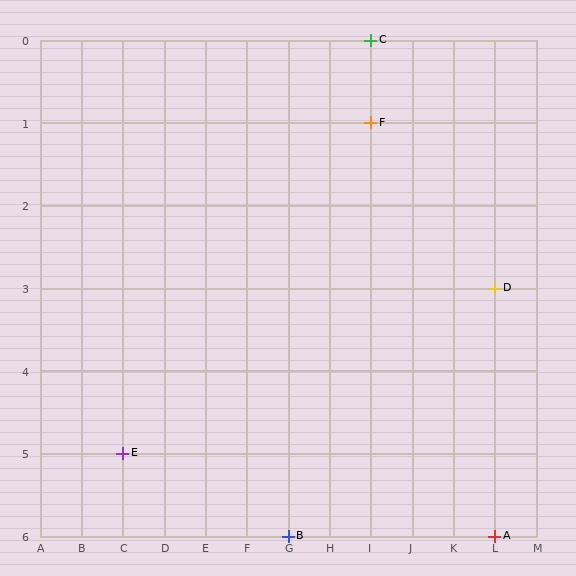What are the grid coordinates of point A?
Point A is at grid coordinates (L, 6).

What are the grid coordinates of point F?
Point F is at grid coordinates (I, 1).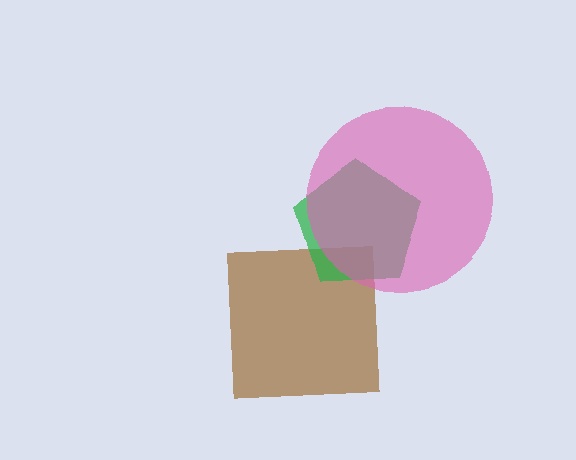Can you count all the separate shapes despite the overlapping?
Yes, there are 3 separate shapes.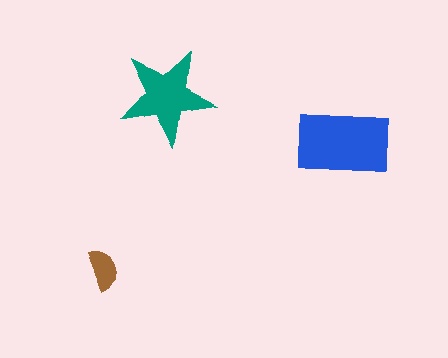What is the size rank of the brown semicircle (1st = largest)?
3rd.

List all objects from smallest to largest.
The brown semicircle, the teal star, the blue rectangle.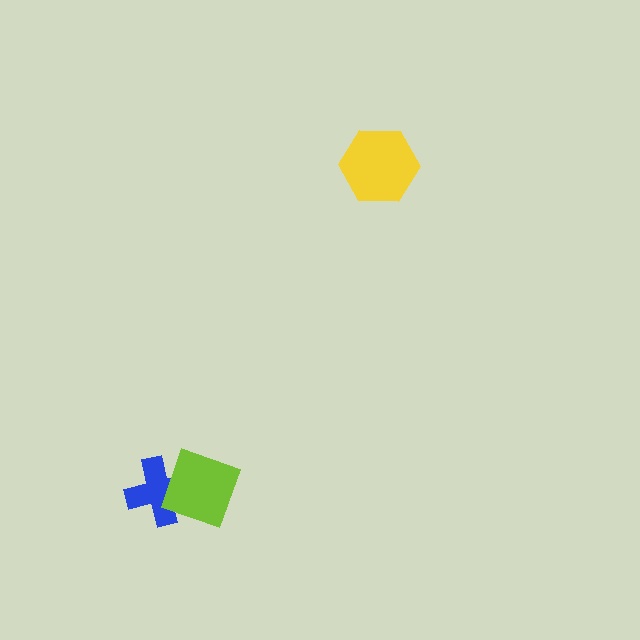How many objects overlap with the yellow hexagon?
0 objects overlap with the yellow hexagon.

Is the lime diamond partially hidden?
No, no other shape covers it.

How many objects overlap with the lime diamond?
1 object overlaps with the lime diamond.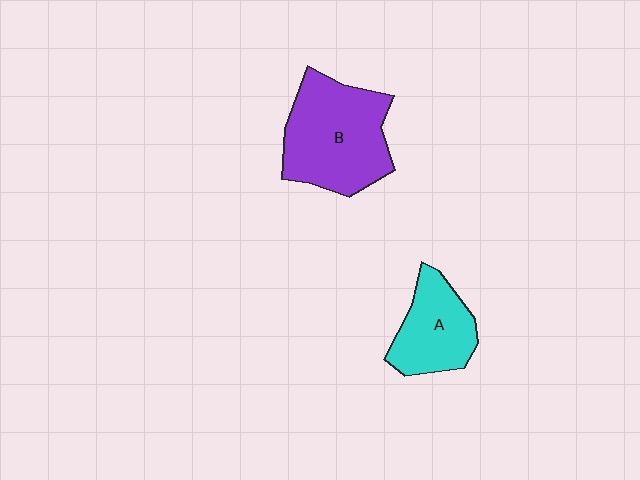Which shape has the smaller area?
Shape A (cyan).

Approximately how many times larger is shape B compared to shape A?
Approximately 1.6 times.